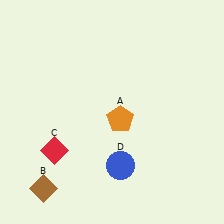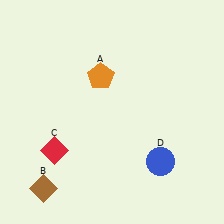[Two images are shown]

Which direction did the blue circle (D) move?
The blue circle (D) moved right.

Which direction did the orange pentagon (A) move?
The orange pentagon (A) moved up.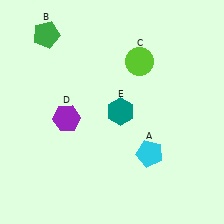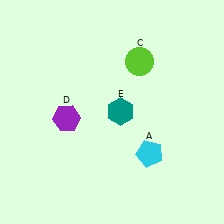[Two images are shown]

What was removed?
The green pentagon (B) was removed in Image 2.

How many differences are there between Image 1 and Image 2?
There is 1 difference between the two images.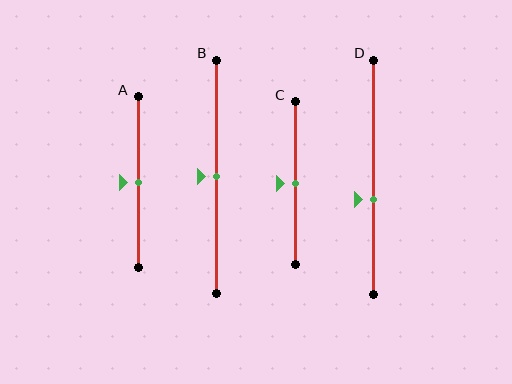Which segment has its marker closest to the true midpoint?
Segment A has its marker closest to the true midpoint.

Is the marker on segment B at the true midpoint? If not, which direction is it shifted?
Yes, the marker on segment B is at the true midpoint.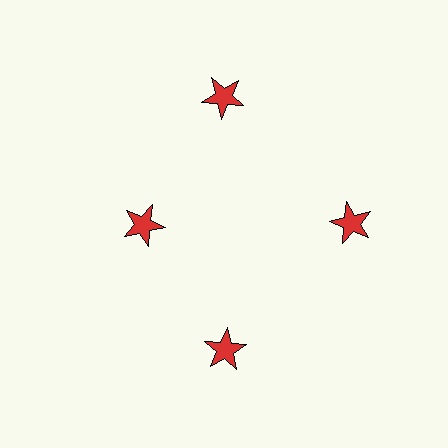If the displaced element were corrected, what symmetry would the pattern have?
It would have 4-fold rotational symmetry — the pattern would map onto itself every 90 degrees.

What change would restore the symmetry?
The symmetry would be restored by moving it outward, back onto the ring so that all 4 stars sit at equal angles and equal distance from the center.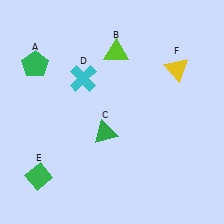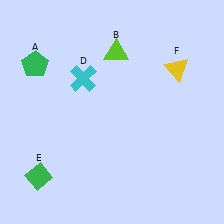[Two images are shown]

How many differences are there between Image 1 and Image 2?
There is 1 difference between the two images.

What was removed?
The green triangle (C) was removed in Image 2.